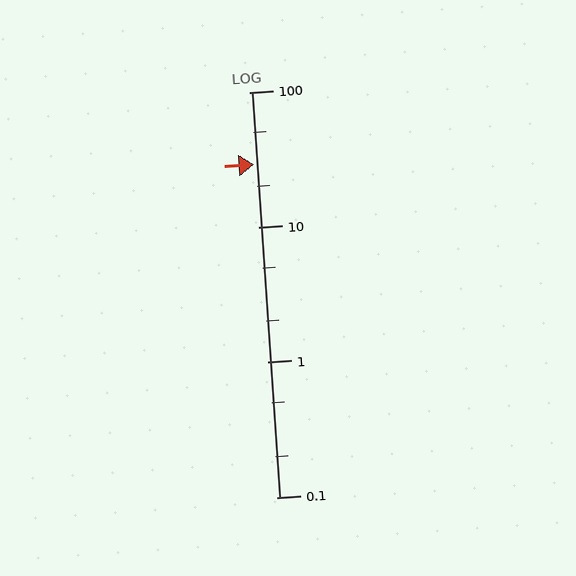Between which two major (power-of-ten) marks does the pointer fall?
The pointer is between 10 and 100.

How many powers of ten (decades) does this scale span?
The scale spans 3 decades, from 0.1 to 100.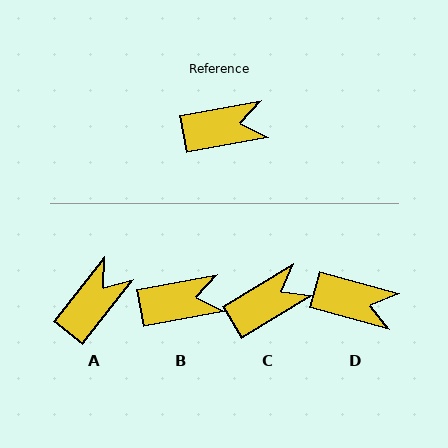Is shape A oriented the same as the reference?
No, it is off by about 42 degrees.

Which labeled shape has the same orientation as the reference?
B.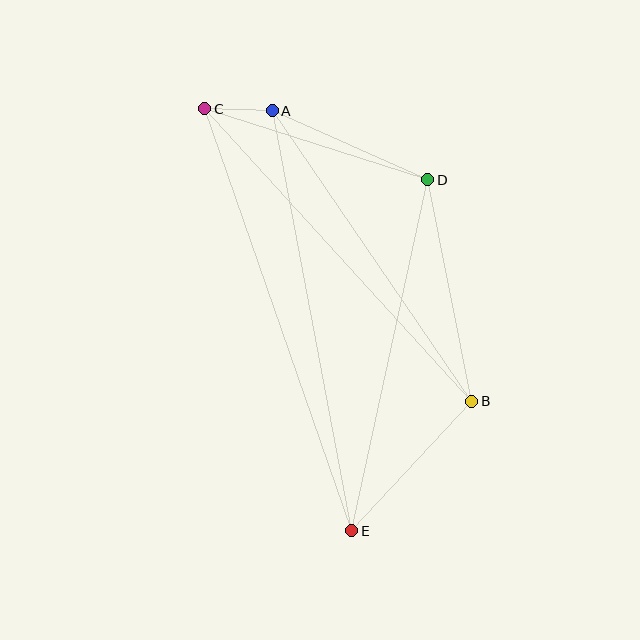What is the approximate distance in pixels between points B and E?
The distance between B and E is approximately 176 pixels.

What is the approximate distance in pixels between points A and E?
The distance between A and E is approximately 428 pixels.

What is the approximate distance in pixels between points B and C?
The distance between B and C is approximately 396 pixels.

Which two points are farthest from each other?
Points C and E are farthest from each other.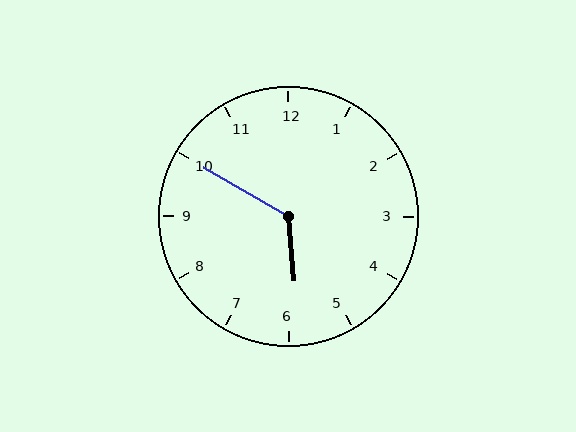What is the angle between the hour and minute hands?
Approximately 125 degrees.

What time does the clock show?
5:50.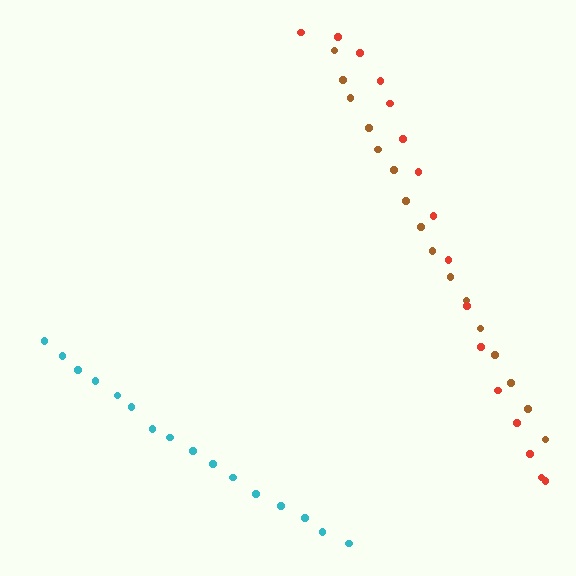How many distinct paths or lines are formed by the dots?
There are 3 distinct paths.